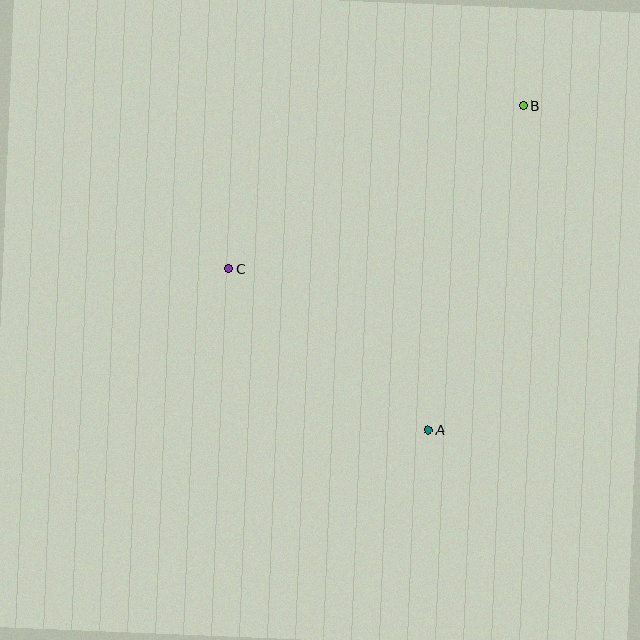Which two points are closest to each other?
Points A and C are closest to each other.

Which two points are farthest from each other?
Points A and B are farthest from each other.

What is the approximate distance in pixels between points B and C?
The distance between B and C is approximately 337 pixels.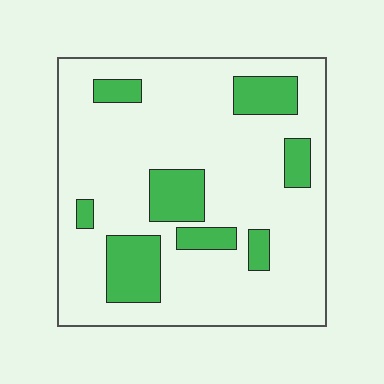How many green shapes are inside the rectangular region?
8.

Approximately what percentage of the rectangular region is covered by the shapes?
Approximately 20%.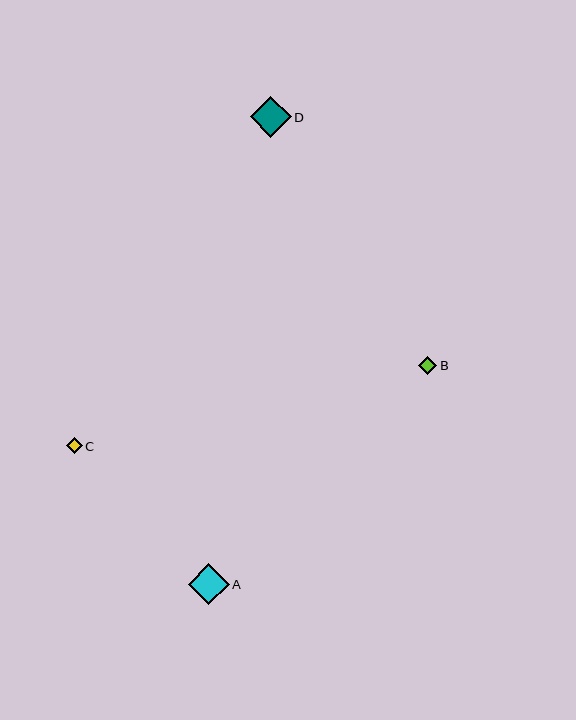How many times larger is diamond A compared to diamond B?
Diamond A is approximately 2.3 times the size of diamond B.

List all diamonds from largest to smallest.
From largest to smallest: A, D, B, C.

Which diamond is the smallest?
Diamond C is the smallest with a size of approximately 16 pixels.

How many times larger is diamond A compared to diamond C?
Diamond A is approximately 2.5 times the size of diamond C.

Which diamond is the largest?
Diamond A is the largest with a size of approximately 41 pixels.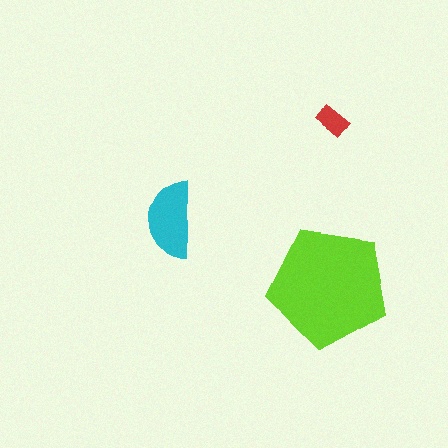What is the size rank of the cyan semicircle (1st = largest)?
2nd.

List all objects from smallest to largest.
The red rectangle, the cyan semicircle, the lime pentagon.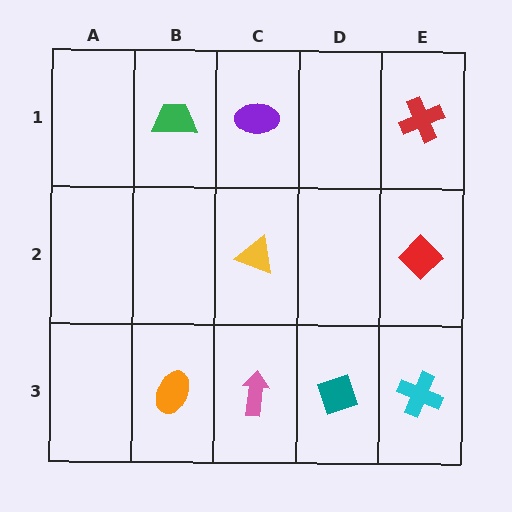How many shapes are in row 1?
3 shapes.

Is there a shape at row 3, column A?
No, that cell is empty.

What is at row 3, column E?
A cyan cross.